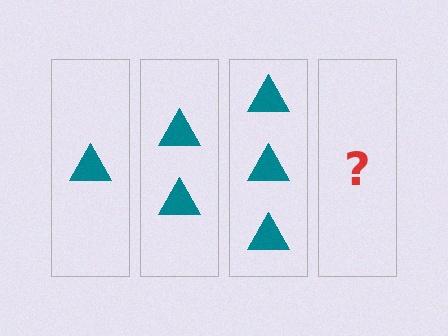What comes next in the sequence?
The next element should be 4 triangles.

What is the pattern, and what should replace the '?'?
The pattern is that each step adds one more triangle. The '?' should be 4 triangles.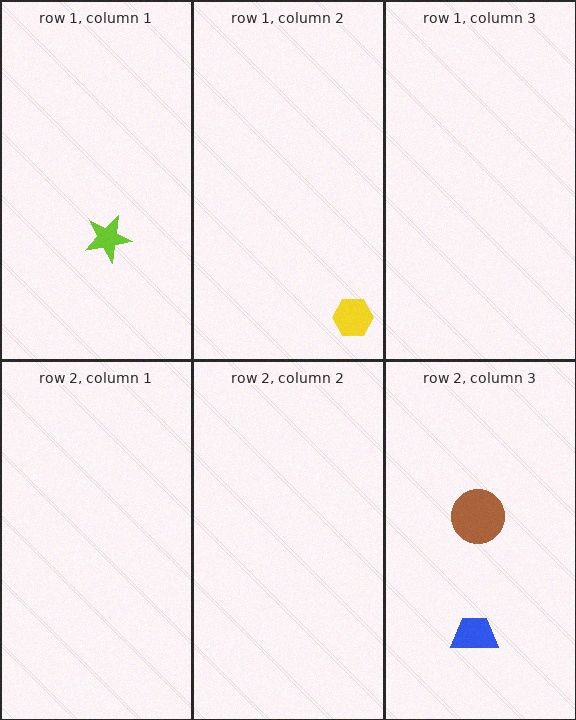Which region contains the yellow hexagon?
The row 1, column 2 region.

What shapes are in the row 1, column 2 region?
The yellow hexagon.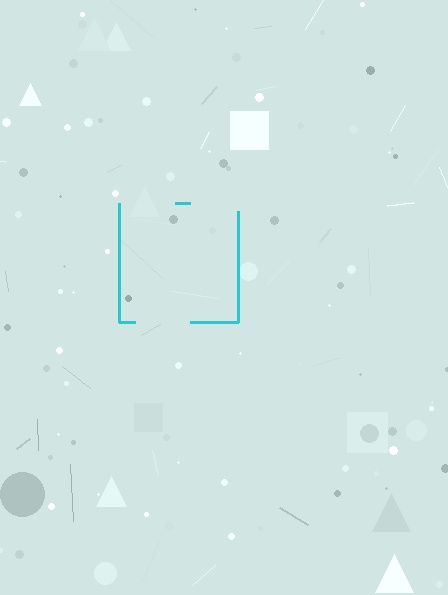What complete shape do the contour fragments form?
The contour fragments form a square.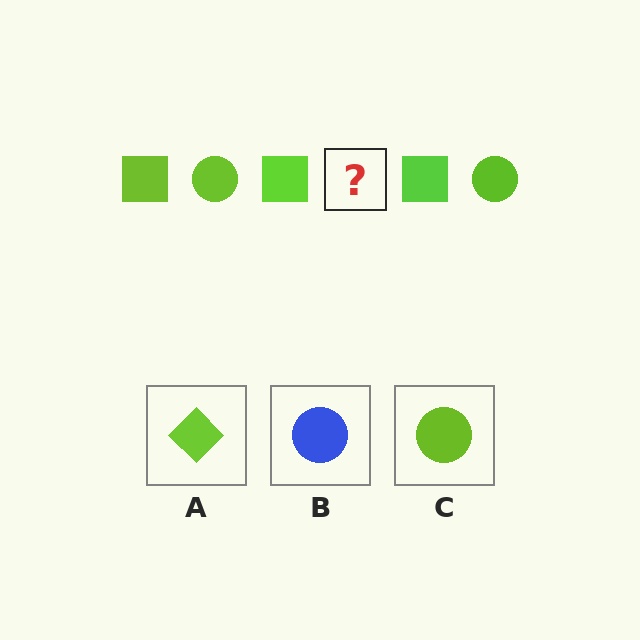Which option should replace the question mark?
Option C.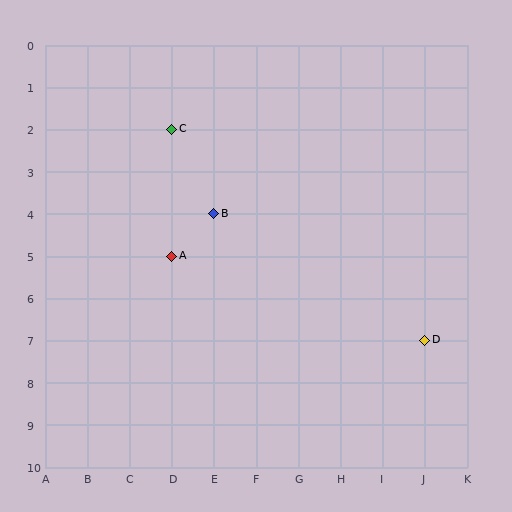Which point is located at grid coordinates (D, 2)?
Point C is at (D, 2).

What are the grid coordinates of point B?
Point B is at grid coordinates (E, 4).